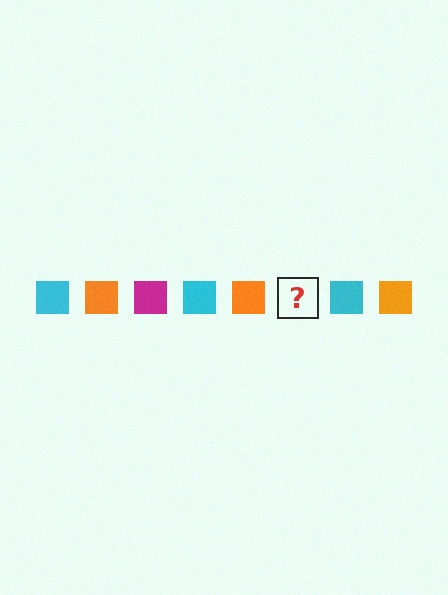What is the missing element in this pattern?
The missing element is a magenta square.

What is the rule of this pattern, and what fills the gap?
The rule is that the pattern cycles through cyan, orange, magenta squares. The gap should be filled with a magenta square.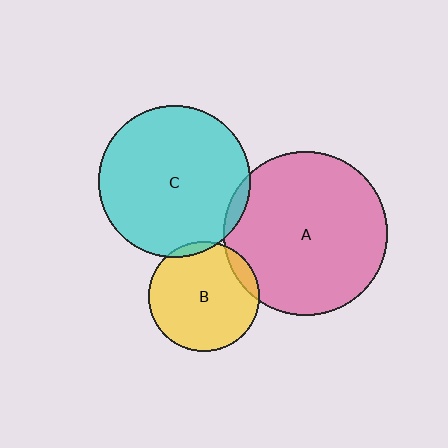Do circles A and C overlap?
Yes.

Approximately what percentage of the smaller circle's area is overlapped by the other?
Approximately 5%.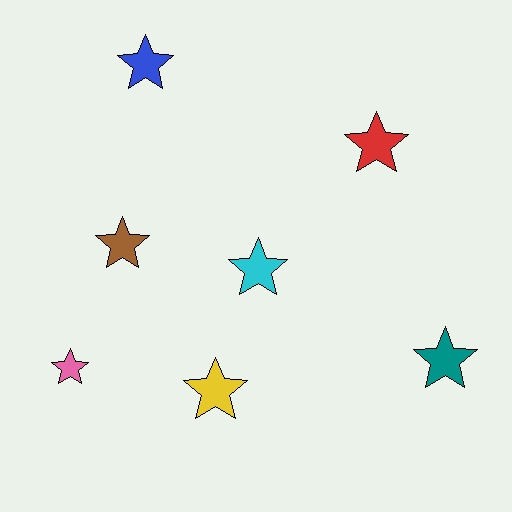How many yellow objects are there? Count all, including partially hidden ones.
There is 1 yellow object.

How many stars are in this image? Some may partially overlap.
There are 7 stars.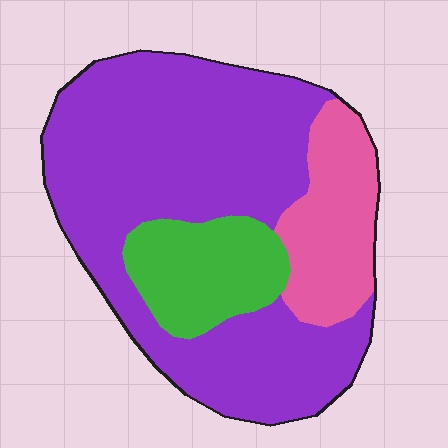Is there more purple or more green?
Purple.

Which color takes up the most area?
Purple, at roughly 65%.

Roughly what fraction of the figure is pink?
Pink covers 17% of the figure.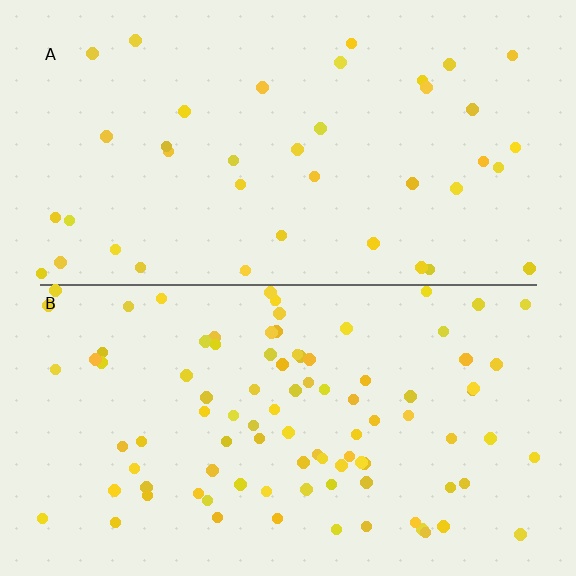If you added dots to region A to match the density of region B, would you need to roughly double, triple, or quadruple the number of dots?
Approximately double.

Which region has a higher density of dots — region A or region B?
B (the bottom).